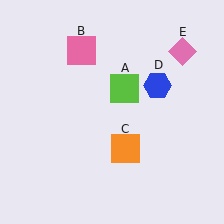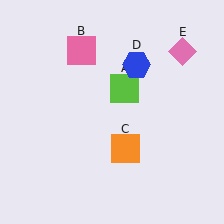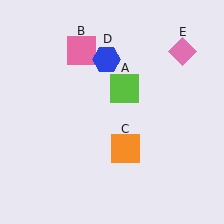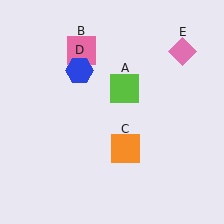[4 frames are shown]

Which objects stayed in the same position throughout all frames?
Lime square (object A) and pink square (object B) and orange square (object C) and pink diamond (object E) remained stationary.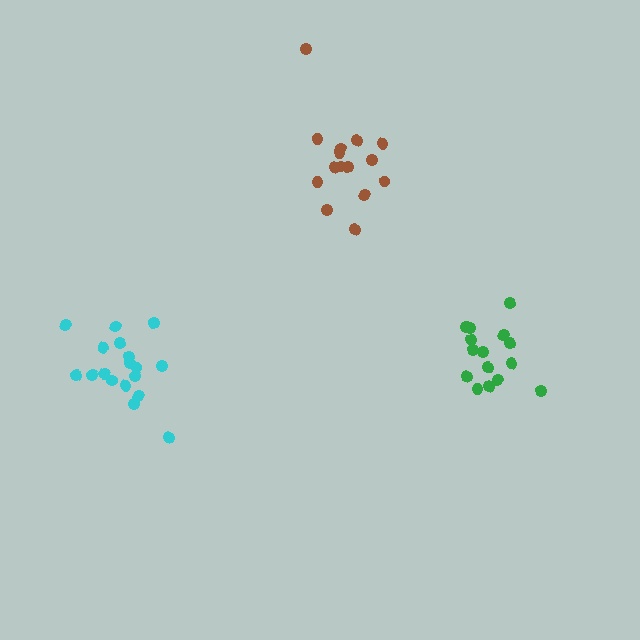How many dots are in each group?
Group 1: 15 dots, Group 2: 15 dots, Group 3: 18 dots (48 total).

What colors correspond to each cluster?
The clusters are colored: brown, green, cyan.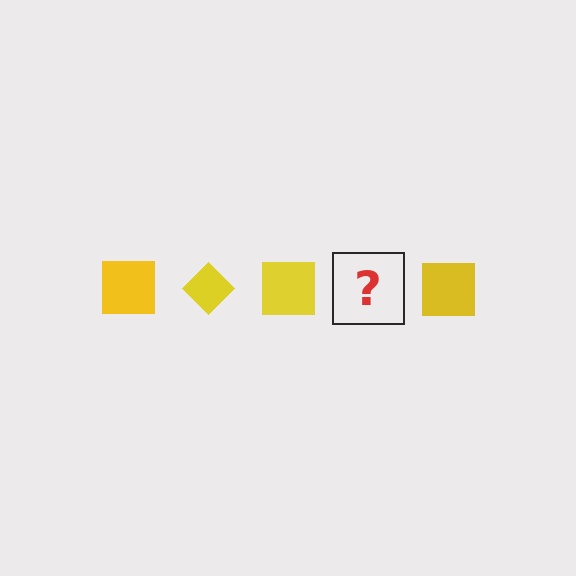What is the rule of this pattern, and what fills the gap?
The rule is that the pattern cycles through square, diamond shapes in yellow. The gap should be filled with a yellow diamond.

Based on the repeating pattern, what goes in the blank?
The blank should be a yellow diamond.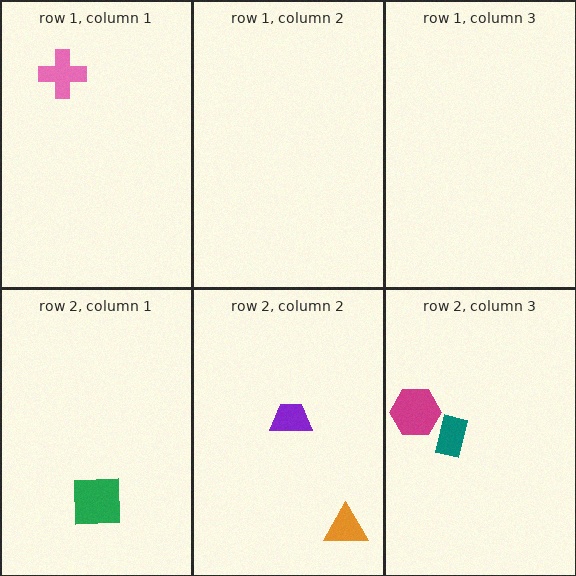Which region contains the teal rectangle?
The row 2, column 3 region.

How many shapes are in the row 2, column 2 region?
2.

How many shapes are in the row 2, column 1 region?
1.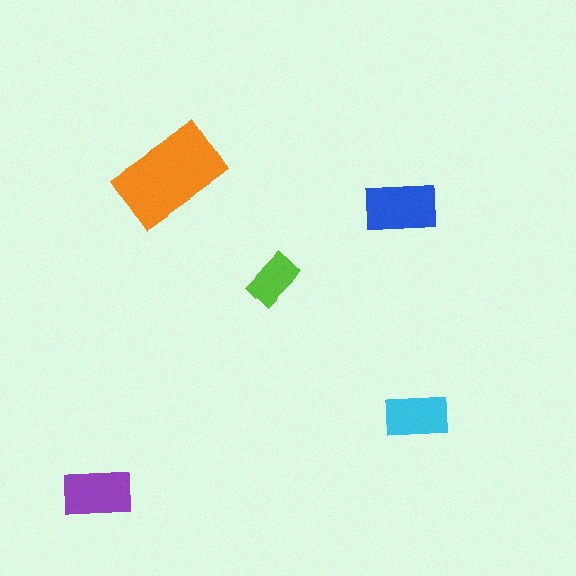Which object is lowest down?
The purple rectangle is bottommost.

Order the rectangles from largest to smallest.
the orange one, the blue one, the purple one, the cyan one, the lime one.